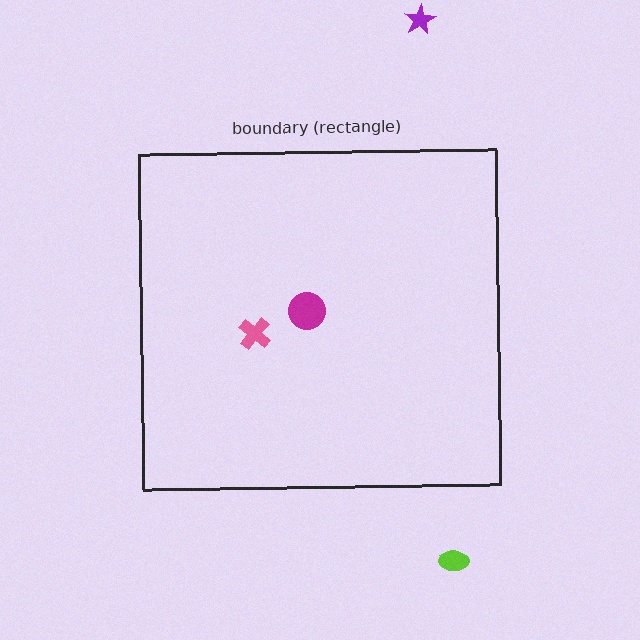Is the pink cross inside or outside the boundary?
Inside.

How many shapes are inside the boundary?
2 inside, 2 outside.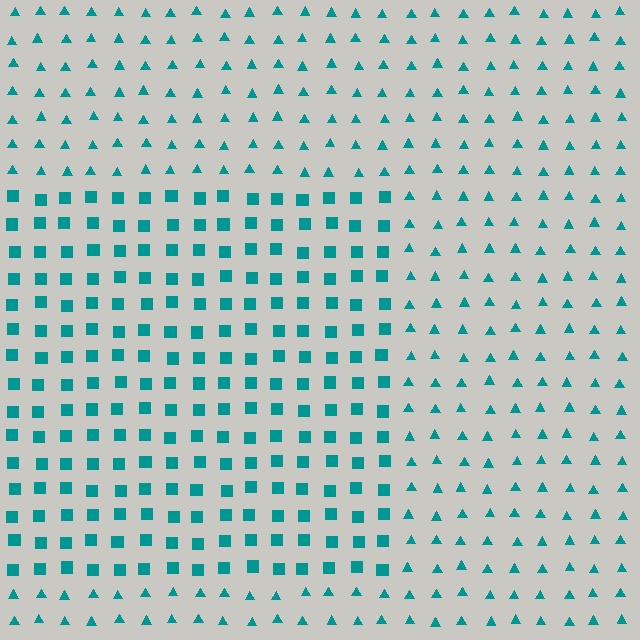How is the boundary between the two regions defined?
The boundary is defined by a change in element shape: squares inside vs. triangles outside. All elements share the same color and spacing.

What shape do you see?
I see a rectangle.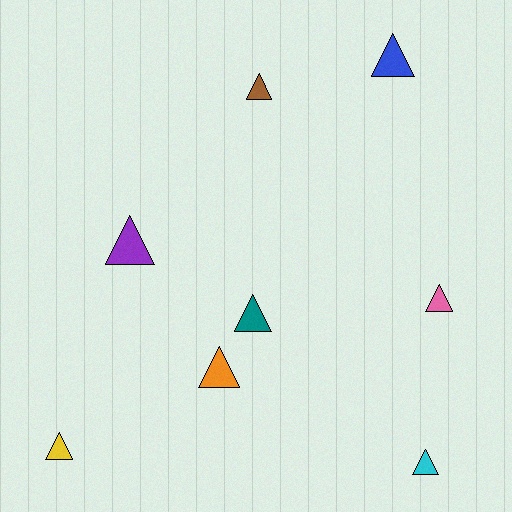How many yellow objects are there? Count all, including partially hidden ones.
There is 1 yellow object.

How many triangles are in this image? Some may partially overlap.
There are 8 triangles.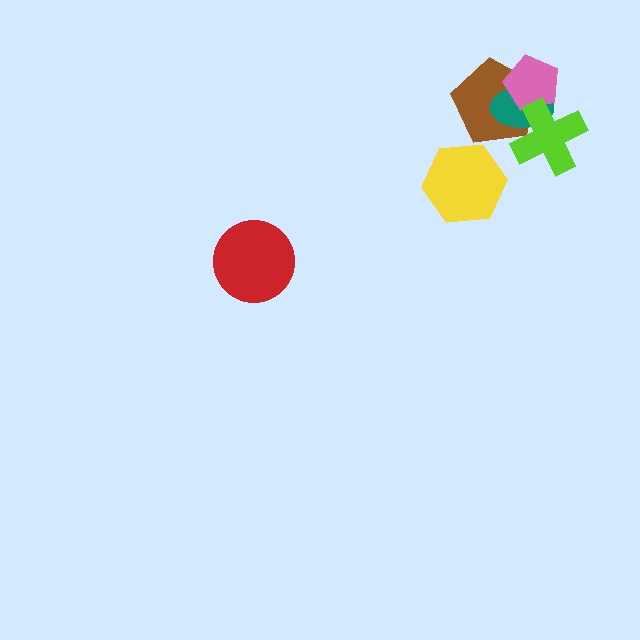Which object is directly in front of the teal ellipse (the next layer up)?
The pink pentagon is directly in front of the teal ellipse.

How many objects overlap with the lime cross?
3 objects overlap with the lime cross.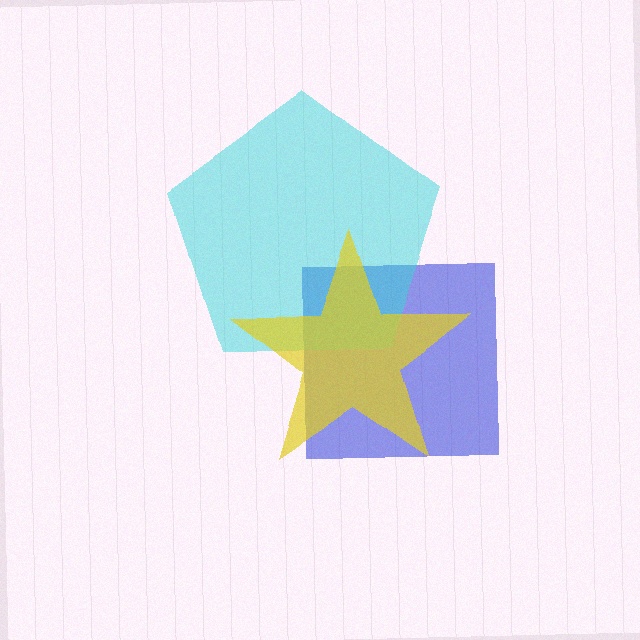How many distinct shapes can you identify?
There are 3 distinct shapes: a blue square, a cyan pentagon, a yellow star.